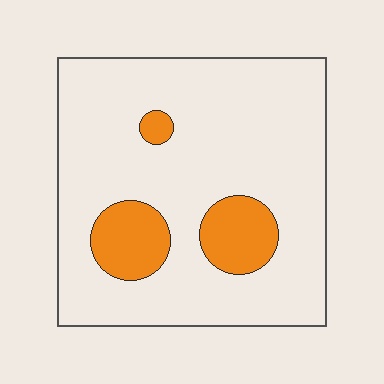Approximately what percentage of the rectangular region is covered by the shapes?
Approximately 15%.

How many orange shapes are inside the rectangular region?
3.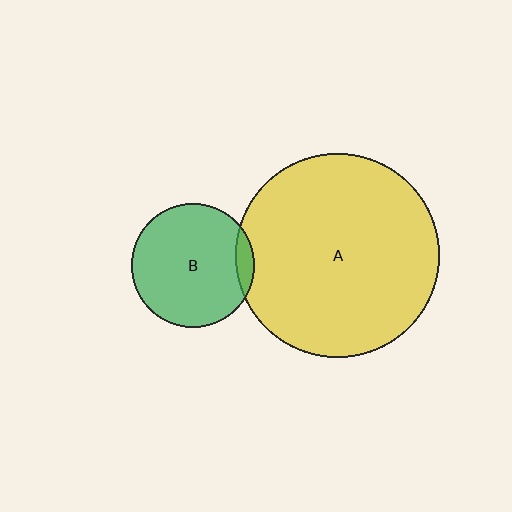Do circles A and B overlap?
Yes.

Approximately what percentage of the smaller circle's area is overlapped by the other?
Approximately 10%.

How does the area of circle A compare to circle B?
Approximately 2.7 times.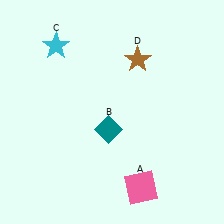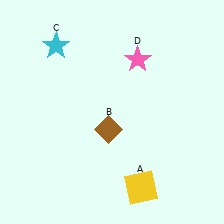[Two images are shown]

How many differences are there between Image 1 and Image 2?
There are 3 differences between the two images.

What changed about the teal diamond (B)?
In Image 1, B is teal. In Image 2, it changed to brown.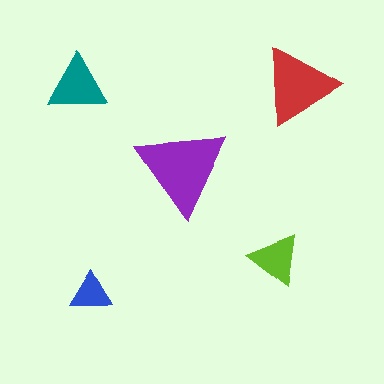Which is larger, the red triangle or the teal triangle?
The red one.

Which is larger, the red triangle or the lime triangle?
The red one.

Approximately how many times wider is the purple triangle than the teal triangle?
About 1.5 times wider.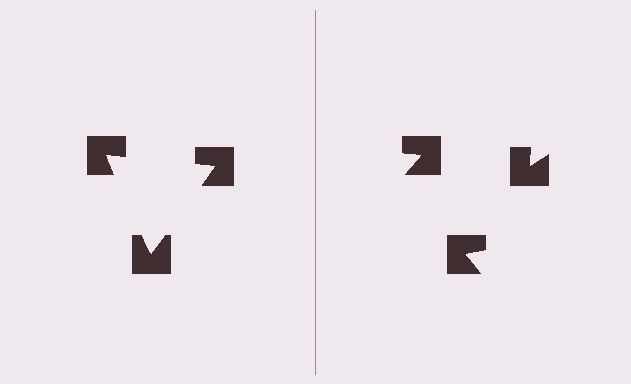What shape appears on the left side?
An illusory triangle.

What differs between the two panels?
The notched squares are positioned identically on both sides; only the wedge orientations differ. On the left they align to a triangle; on the right they are misaligned.